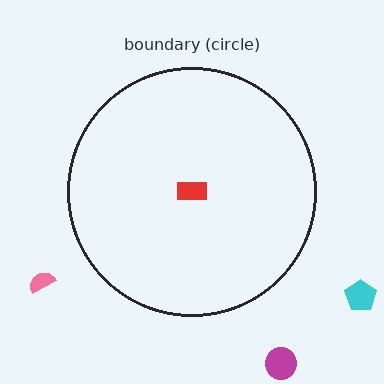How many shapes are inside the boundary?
1 inside, 3 outside.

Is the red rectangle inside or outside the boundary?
Inside.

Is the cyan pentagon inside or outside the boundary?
Outside.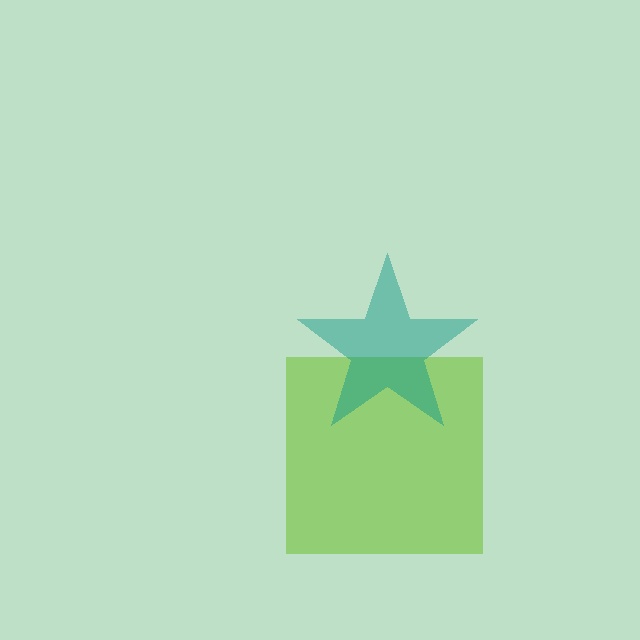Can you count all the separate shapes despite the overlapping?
Yes, there are 2 separate shapes.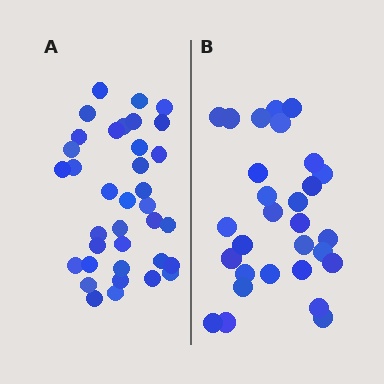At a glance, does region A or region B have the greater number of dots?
Region A (the left region) has more dots.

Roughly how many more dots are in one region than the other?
Region A has roughly 8 or so more dots than region B.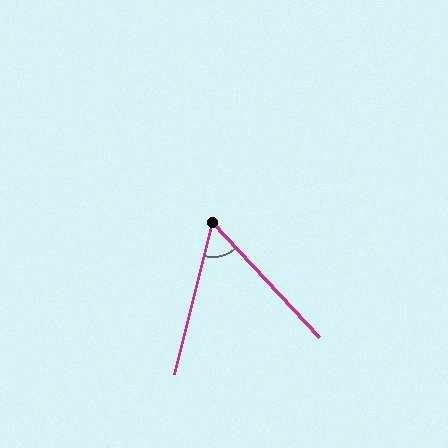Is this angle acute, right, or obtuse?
It is acute.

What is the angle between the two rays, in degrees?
Approximately 57 degrees.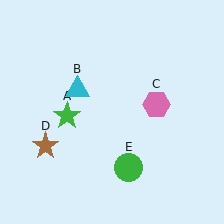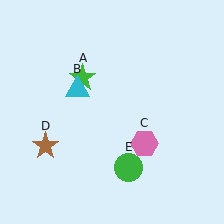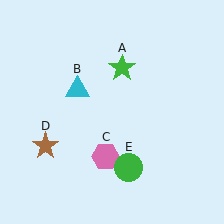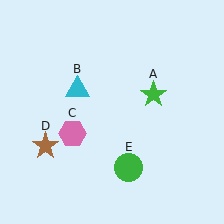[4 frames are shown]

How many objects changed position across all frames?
2 objects changed position: green star (object A), pink hexagon (object C).